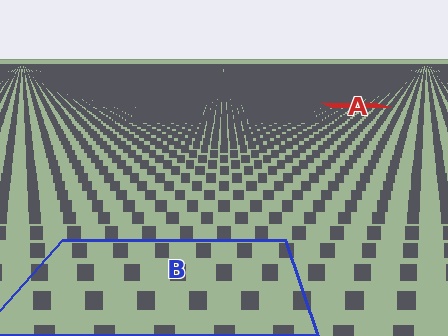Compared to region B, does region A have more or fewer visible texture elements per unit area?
Region A has more texture elements per unit area — they are packed more densely because it is farther away.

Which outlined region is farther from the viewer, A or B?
Region A is farther from the viewer — the texture elements inside it appear smaller and more densely packed.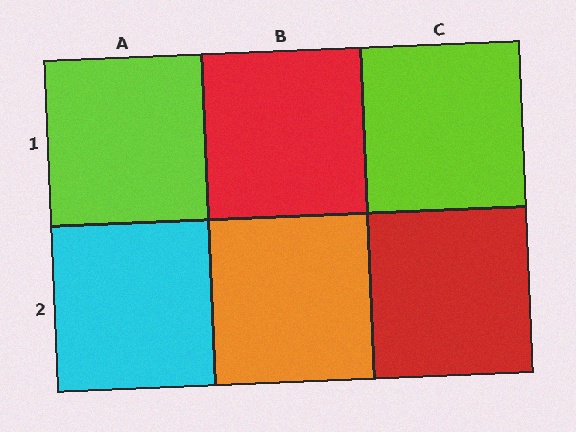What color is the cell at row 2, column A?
Cyan.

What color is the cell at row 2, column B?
Orange.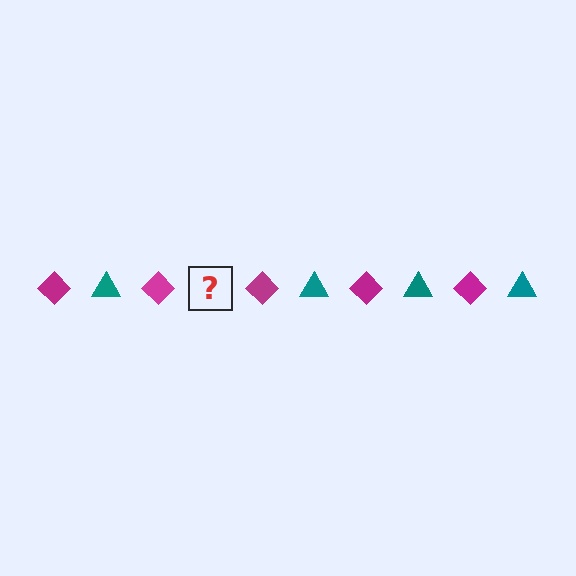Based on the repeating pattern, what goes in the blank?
The blank should be a teal triangle.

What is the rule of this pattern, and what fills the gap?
The rule is that the pattern alternates between magenta diamond and teal triangle. The gap should be filled with a teal triangle.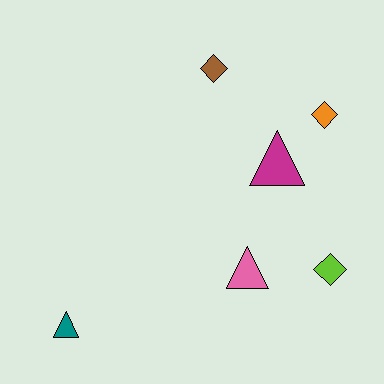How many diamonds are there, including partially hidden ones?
There are 3 diamonds.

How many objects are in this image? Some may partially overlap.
There are 6 objects.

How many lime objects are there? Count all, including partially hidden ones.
There is 1 lime object.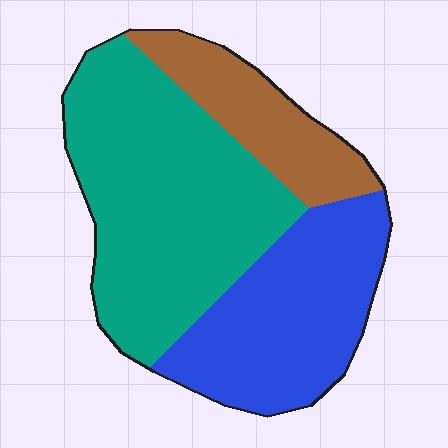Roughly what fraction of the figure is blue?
Blue covers roughly 35% of the figure.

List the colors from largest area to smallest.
From largest to smallest: teal, blue, brown.